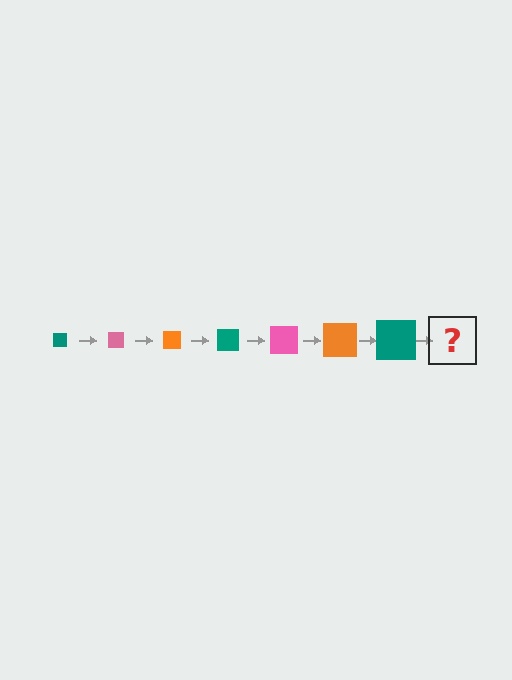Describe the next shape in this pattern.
It should be a pink square, larger than the previous one.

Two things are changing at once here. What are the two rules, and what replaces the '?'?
The two rules are that the square grows larger each step and the color cycles through teal, pink, and orange. The '?' should be a pink square, larger than the previous one.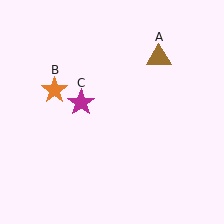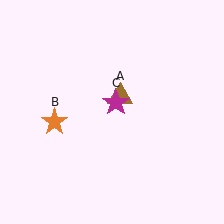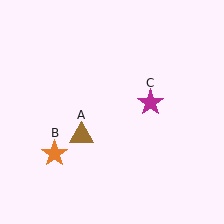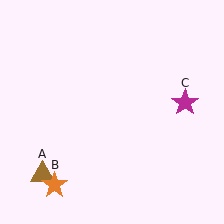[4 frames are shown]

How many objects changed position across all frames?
3 objects changed position: brown triangle (object A), orange star (object B), magenta star (object C).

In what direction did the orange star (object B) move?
The orange star (object B) moved down.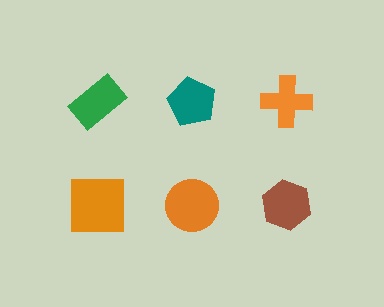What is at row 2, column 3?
A brown hexagon.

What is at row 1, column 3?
An orange cross.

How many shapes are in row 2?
3 shapes.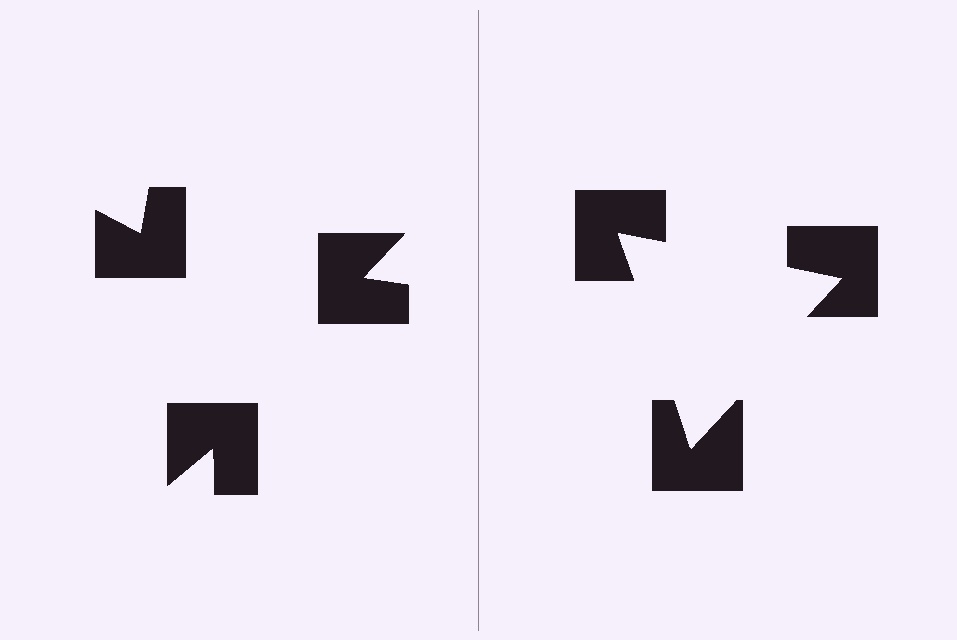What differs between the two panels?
The notched squares are positioned identically on both sides; only the wedge orientations differ. On the right they align to a triangle; on the left they are misaligned.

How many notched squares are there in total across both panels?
6 — 3 on each side.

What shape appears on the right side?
An illusory triangle.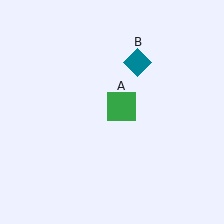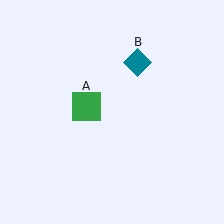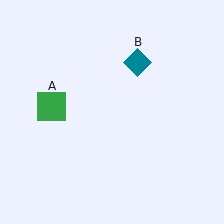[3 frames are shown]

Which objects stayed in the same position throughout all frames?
Teal diamond (object B) remained stationary.